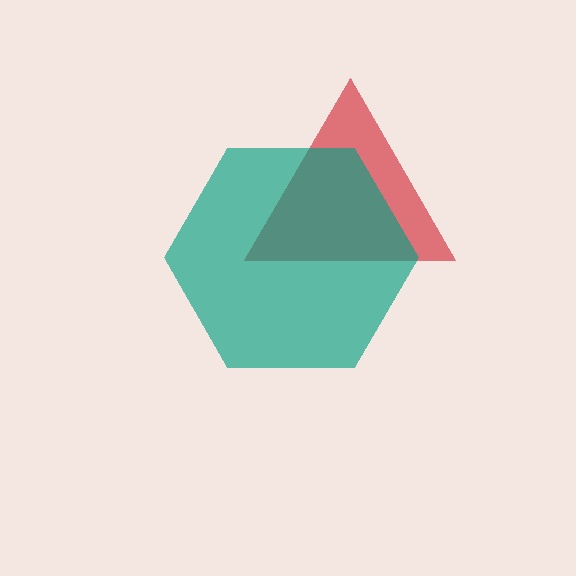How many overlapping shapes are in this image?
There are 2 overlapping shapes in the image.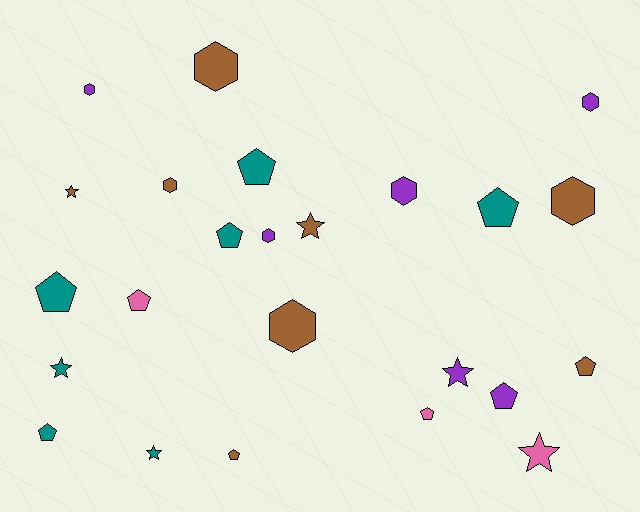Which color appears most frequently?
Brown, with 8 objects.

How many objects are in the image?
There are 24 objects.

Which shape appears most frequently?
Pentagon, with 10 objects.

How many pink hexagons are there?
There are no pink hexagons.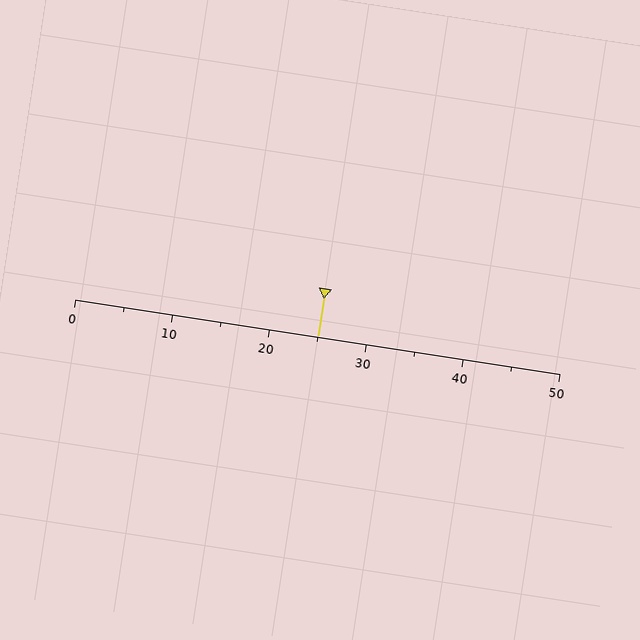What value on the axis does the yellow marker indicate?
The marker indicates approximately 25.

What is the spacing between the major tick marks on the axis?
The major ticks are spaced 10 apart.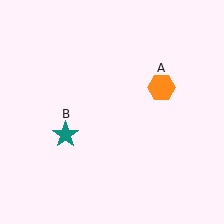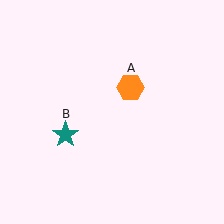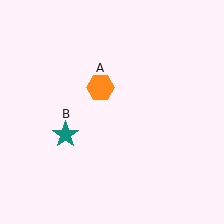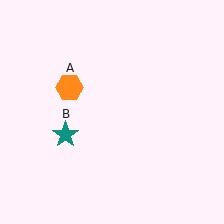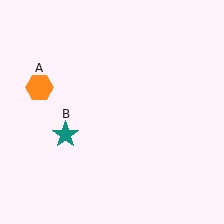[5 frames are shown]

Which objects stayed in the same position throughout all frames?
Teal star (object B) remained stationary.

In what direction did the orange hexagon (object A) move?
The orange hexagon (object A) moved left.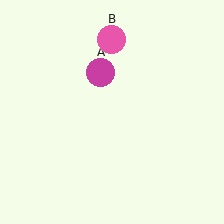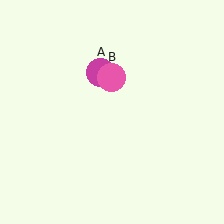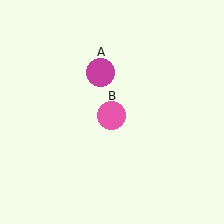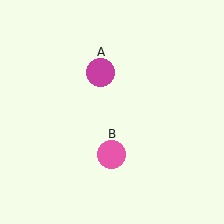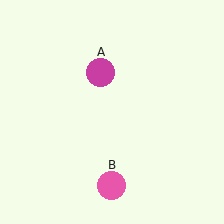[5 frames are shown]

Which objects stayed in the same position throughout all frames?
Magenta circle (object A) remained stationary.